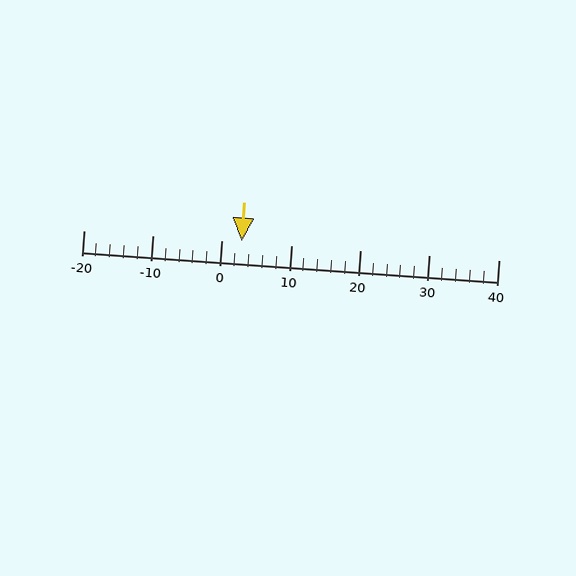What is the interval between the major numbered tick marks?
The major tick marks are spaced 10 units apart.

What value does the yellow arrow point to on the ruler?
The yellow arrow points to approximately 3.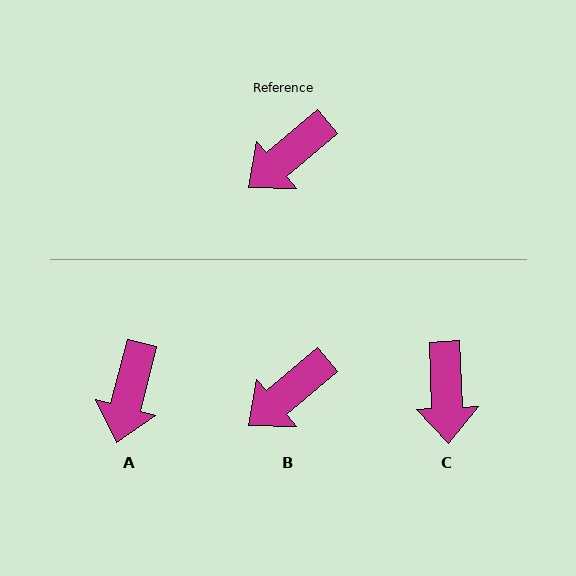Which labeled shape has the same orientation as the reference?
B.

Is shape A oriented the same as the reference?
No, it is off by about 35 degrees.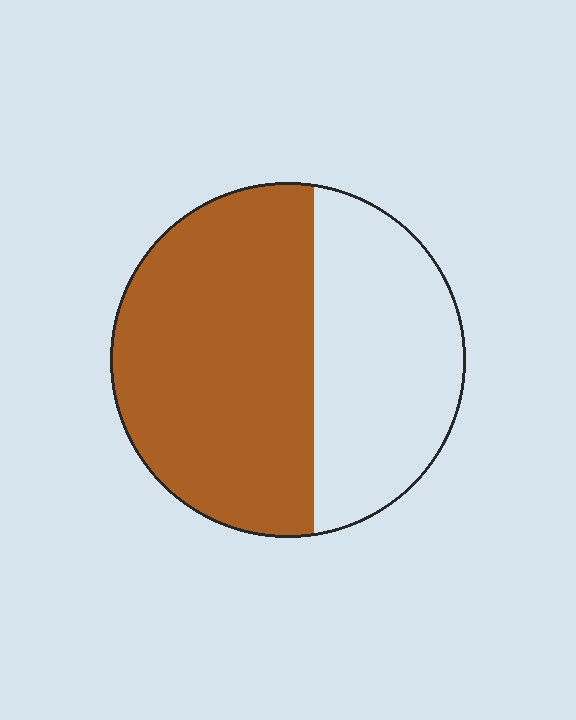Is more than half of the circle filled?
Yes.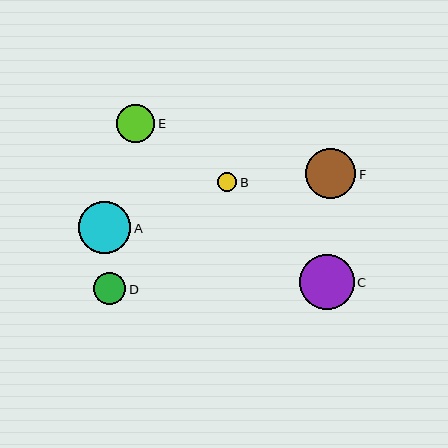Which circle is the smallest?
Circle B is the smallest with a size of approximately 20 pixels.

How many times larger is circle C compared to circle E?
Circle C is approximately 1.4 times the size of circle E.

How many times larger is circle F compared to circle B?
Circle F is approximately 2.5 times the size of circle B.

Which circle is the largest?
Circle C is the largest with a size of approximately 54 pixels.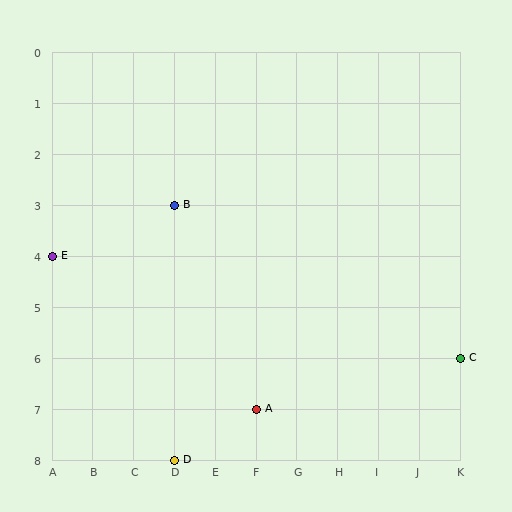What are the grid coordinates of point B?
Point B is at grid coordinates (D, 3).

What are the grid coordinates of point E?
Point E is at grid coordinates (A, 4).